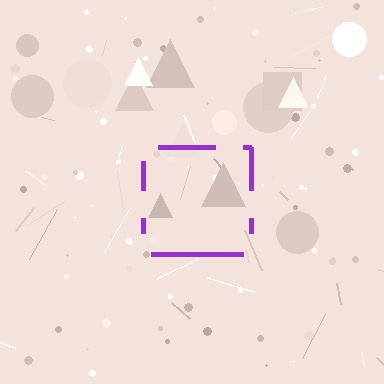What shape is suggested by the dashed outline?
The dashed outline suggests a square.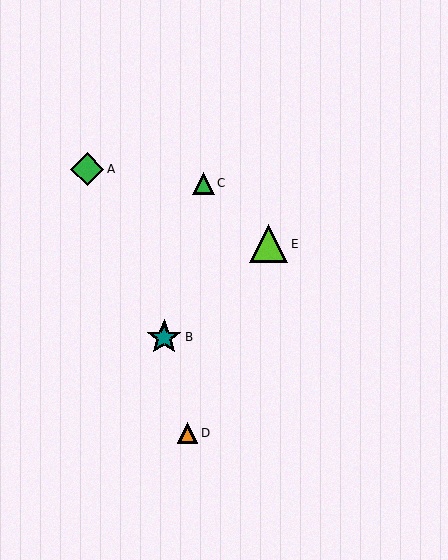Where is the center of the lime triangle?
The center of the lime triangle is at (268, 244).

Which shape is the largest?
The lime triangle (labeled E) is the largest.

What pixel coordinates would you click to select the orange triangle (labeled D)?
Click at (188, 433) to select the orange triangle D.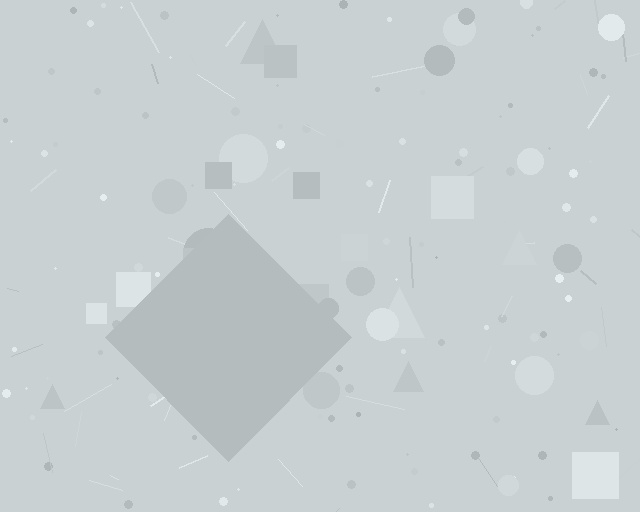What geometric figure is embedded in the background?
A diamond is embedded in the background.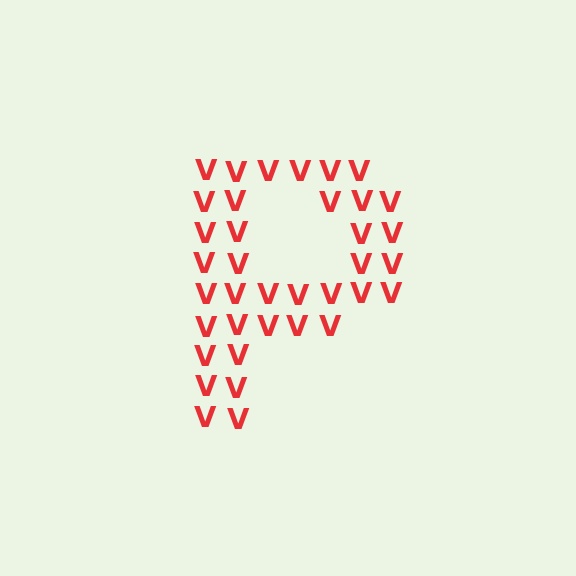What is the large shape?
The large shape is the letter P.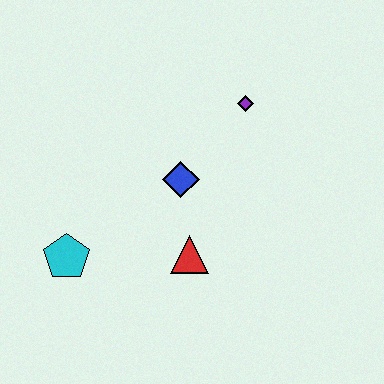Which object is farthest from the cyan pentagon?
The purple diamond is farthest from the cyan pentagon.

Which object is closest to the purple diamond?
The blue diamond is closest to the purple diamond.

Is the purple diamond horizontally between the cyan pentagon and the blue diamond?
No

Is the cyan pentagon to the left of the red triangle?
Yes